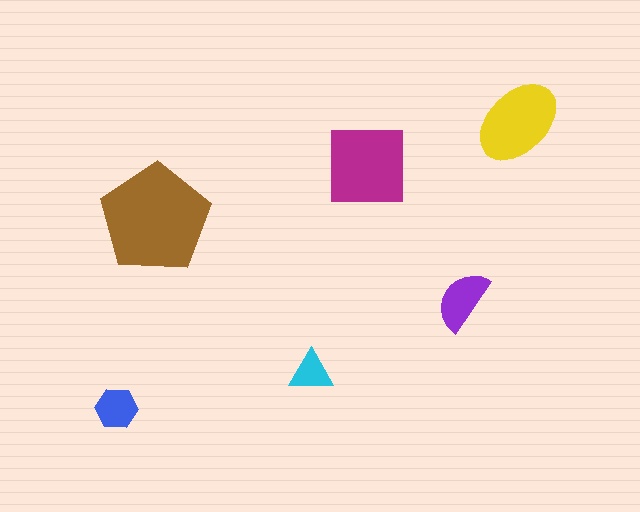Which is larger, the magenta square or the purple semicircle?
The magenta square.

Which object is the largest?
The brown pentagon.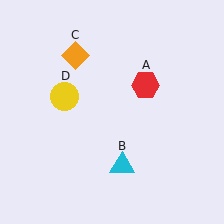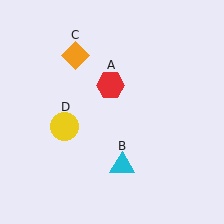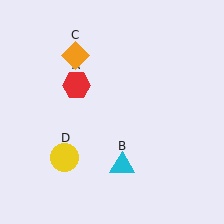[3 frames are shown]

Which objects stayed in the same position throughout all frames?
Cyan triangle (object B) and orange diamond (object C) remained stationary.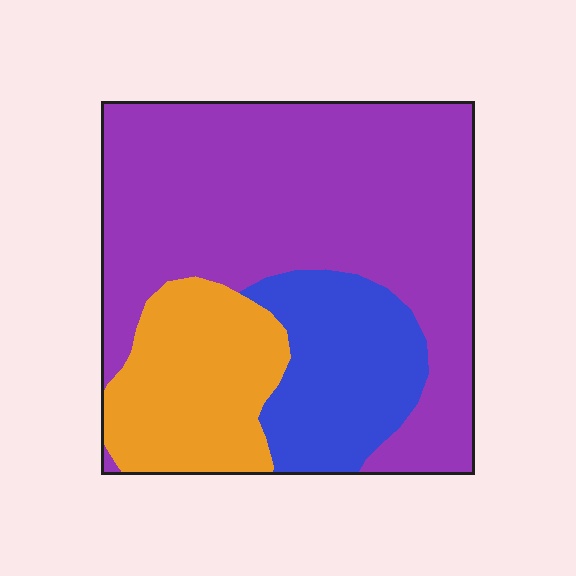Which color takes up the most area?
Purple, at roughly 60%.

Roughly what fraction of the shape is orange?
Orange covers around 20% of the shape.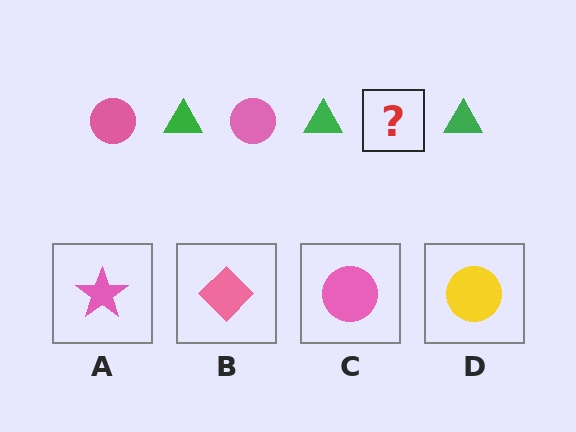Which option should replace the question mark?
Option C.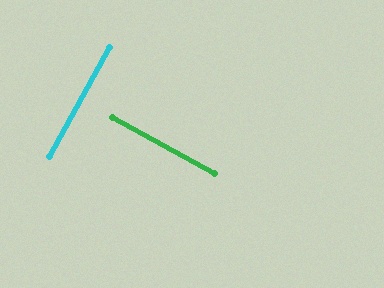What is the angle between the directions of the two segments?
Approximately 90 degrees.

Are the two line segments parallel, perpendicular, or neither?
Perpendicular — they meet at approximately 90°.